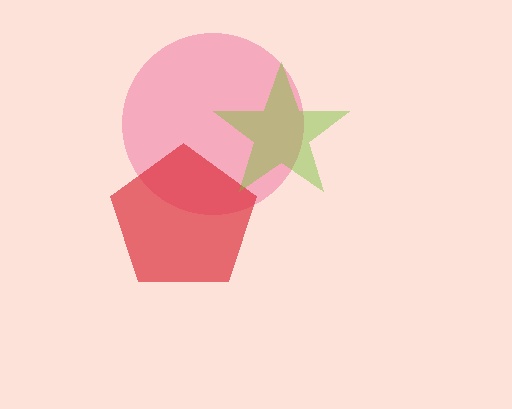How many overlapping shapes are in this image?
There are 3 overlapping shapes in the image.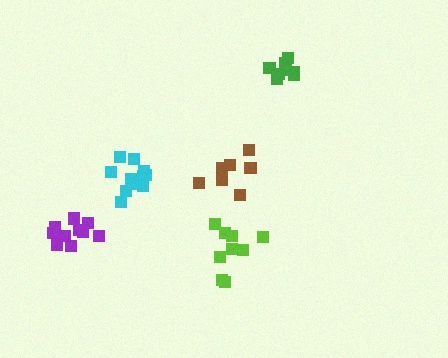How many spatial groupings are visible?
There are 5 spatial groupings.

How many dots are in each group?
Group 1: 7 dots, Group 2: 11 dots, Group 3: 9 dots, Group 4: 8 dots, Group 5: 11 dots (46 total).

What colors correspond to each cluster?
The clusters are colored: brown, purple, lime, green, cyan.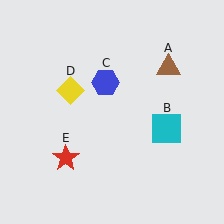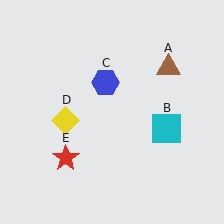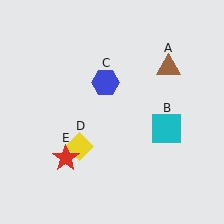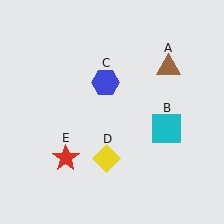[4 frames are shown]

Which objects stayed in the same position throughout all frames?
Brown triangle (object A) and cyan square (object B) and blue hexagon (object C) and red star (object E) remained stationary.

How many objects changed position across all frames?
1 object changed position: yellow diamond (object D).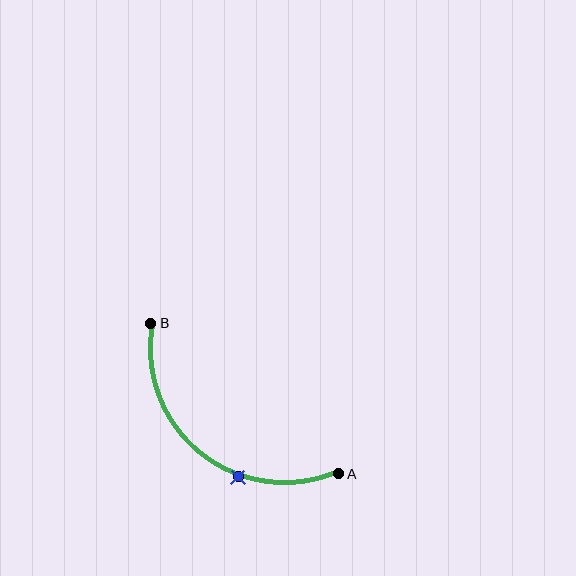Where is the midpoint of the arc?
The arc midpoint is the point on the curve farthest from the straight line joining A and B. It sits below and to the left of that line.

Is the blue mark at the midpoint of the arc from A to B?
No. The blue mark lies on the arc but is closer to endpoint A. The arc midpoint would be at the point on the curve equidistant along the arc from both A and B.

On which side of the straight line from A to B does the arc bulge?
The arc bulges below and to the left of the straight line connecting A and B.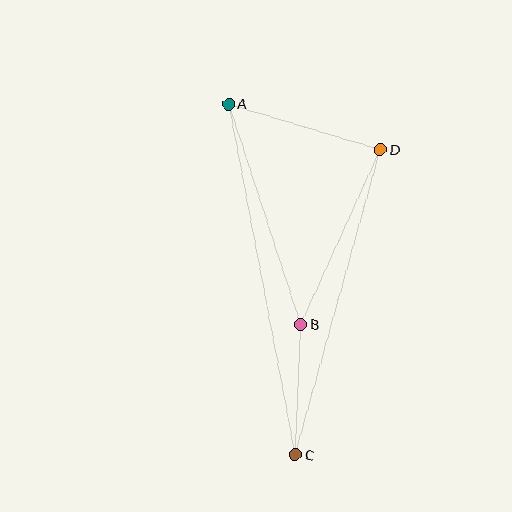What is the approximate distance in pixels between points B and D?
The distance between B and D is approximately 192 pixels.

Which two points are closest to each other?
Points B and C are closest to each other.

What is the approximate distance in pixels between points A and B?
The distance between A and B is approximately 232 pixels.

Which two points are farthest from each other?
Points A and C are farthest from each other.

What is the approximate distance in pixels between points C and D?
The distance between C and D is approximately 317 pixels.